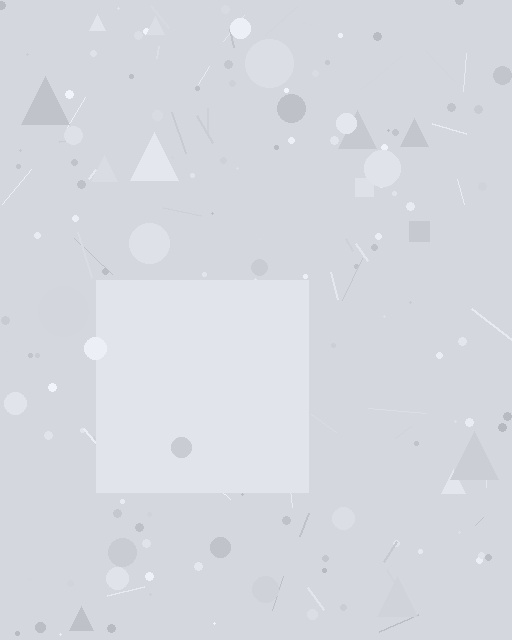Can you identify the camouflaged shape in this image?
The camouflaged shape is a square.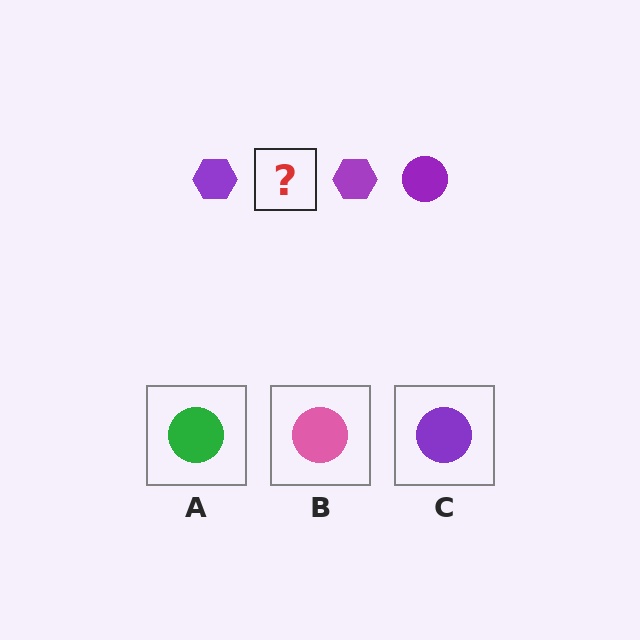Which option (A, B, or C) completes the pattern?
C.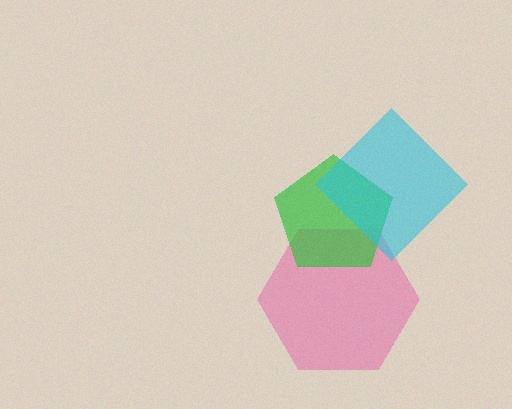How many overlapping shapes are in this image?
There are 3 overlapping shapes in the image.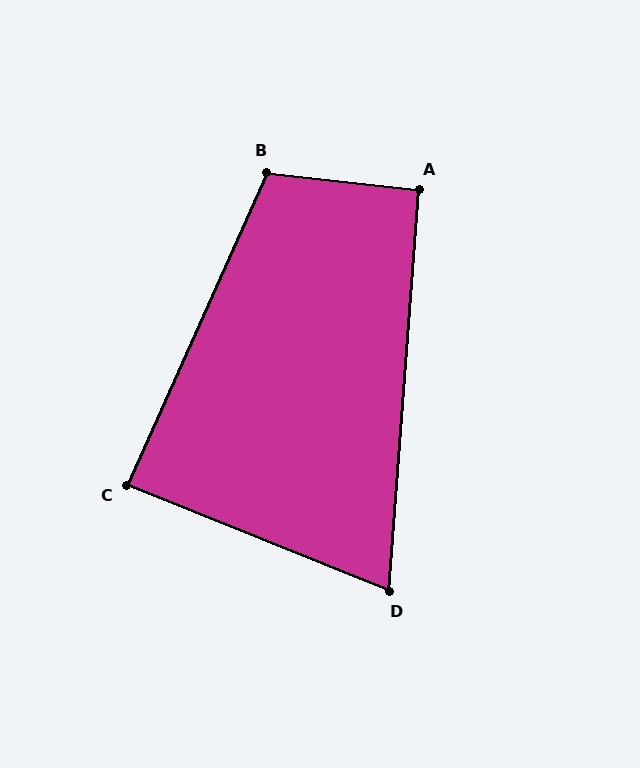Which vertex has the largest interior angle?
B, at approximately 108 degrees.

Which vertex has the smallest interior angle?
D, at approximately 72 degrees.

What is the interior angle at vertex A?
Approximately 92 degrees (approximately right).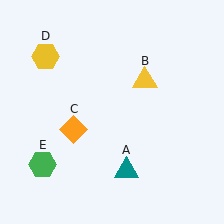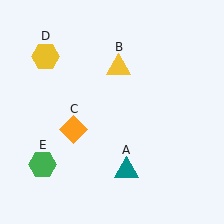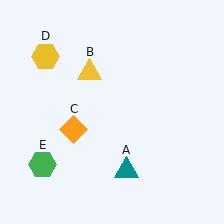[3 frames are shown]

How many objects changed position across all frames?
1 object changed position: yellow triangle (object B).